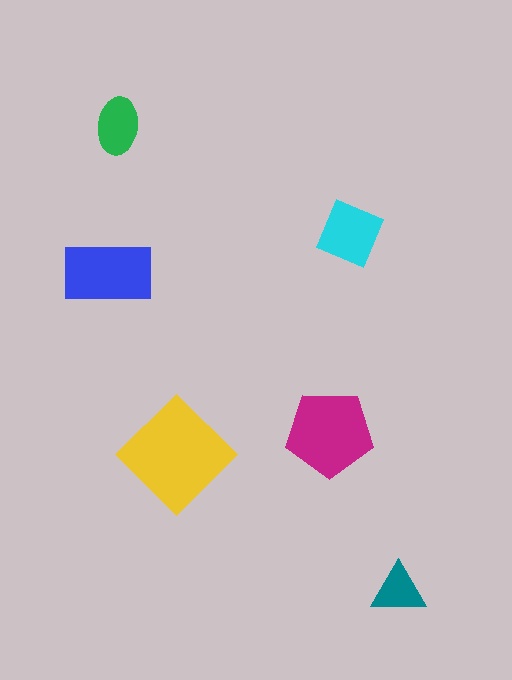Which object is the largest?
The yellow diamond.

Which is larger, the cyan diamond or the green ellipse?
The cyan diamond.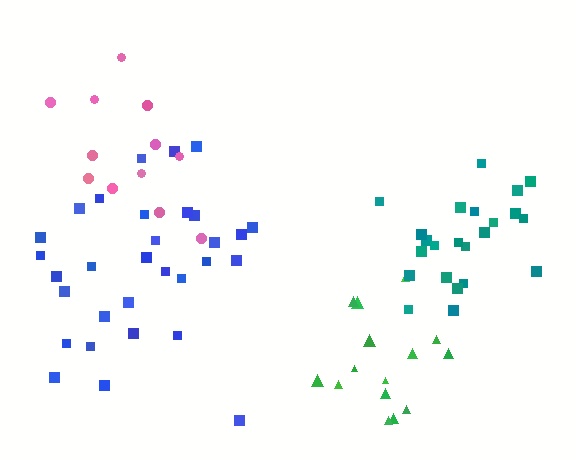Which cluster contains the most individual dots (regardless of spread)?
Blue (31).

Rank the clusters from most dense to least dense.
teal, blue, green, pink.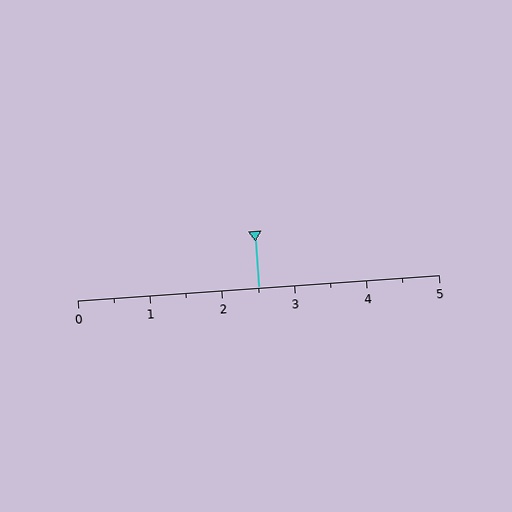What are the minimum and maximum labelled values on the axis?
The axis runs from 0 to 5.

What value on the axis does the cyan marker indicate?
The marker indicates approximately 2.5.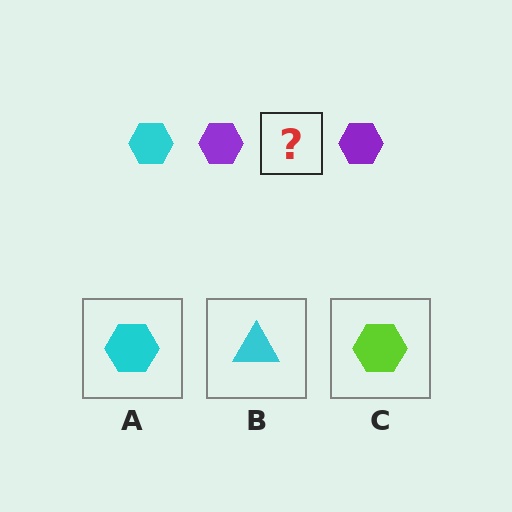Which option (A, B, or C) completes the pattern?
A.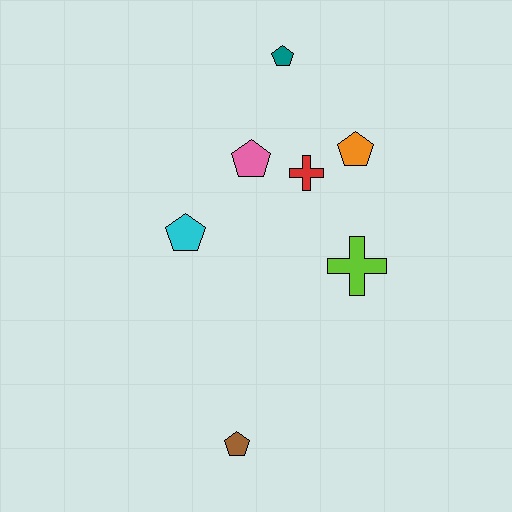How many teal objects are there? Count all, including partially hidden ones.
There is 1 teal object.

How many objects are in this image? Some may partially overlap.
There are 7 objects.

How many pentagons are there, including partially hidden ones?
There are 5 pentagons.